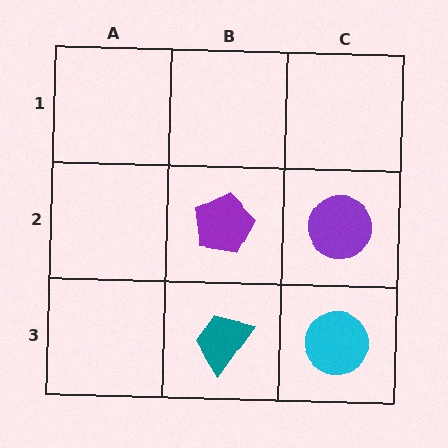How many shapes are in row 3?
2 shapes.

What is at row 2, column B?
A purple pentagon.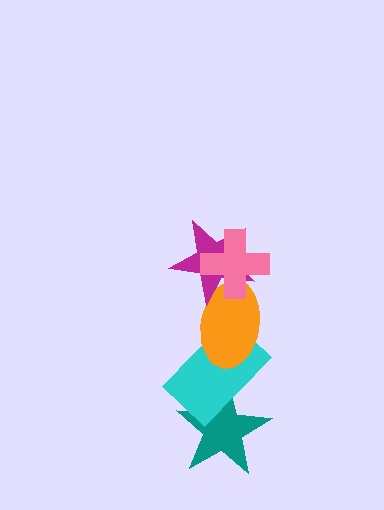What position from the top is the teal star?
The teal star is 5th from the top.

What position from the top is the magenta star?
The magenta star is 2nd from the top.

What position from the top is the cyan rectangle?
The cyan rectangle is 4th from the top.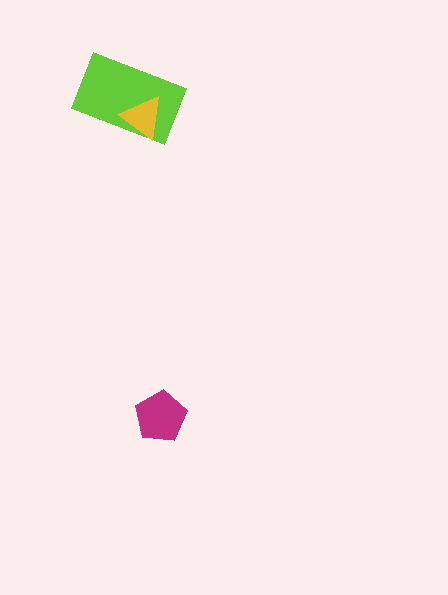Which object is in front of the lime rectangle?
The yellow triangle is in front of the lime rectangle.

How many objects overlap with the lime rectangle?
1 object overlaps with the lime rectangle.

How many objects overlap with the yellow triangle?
1 object overlaps with the yellow triangle.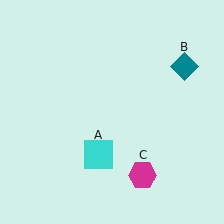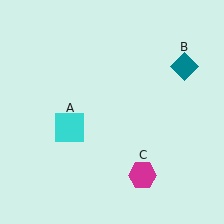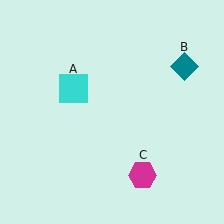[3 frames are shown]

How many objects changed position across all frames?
1 object changed position: cyan square (object A).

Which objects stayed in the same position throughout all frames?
Teal diamond (object B) and magenta hexagon (object C) remained stationary.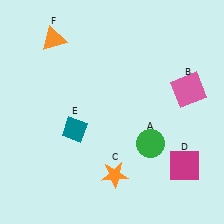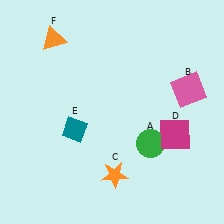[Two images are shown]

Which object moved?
The magenta square (D) moved up.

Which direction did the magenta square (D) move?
The magenta square (D) moved up.